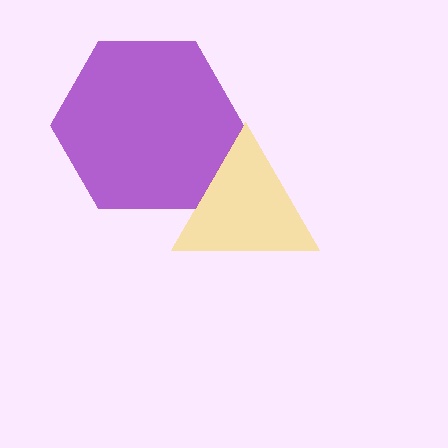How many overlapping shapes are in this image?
There are 2 overlapping shapes in the image.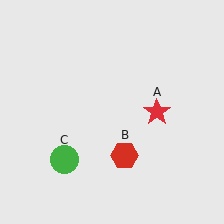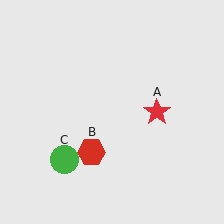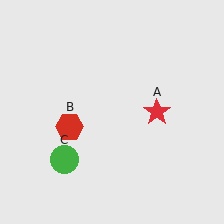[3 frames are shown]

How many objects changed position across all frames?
1 object changed position: red hexagon (object B).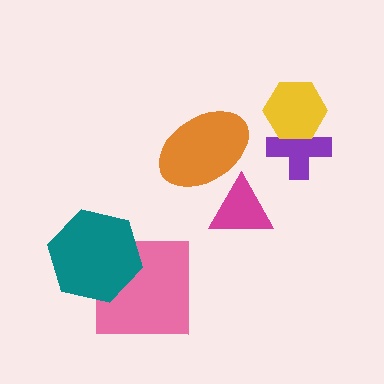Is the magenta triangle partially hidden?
Yes, it is partially covered by another shape.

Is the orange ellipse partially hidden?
No, no other shape covers it.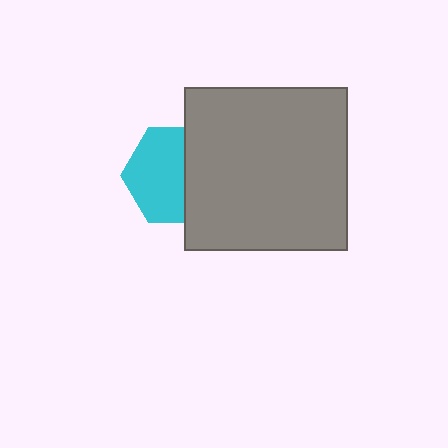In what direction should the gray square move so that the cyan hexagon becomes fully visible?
The gray square should move right. That is the shortest direction to clear the overlap and leave the cyan hexagon fully visible.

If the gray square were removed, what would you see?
You would see the complete cyan hexagon.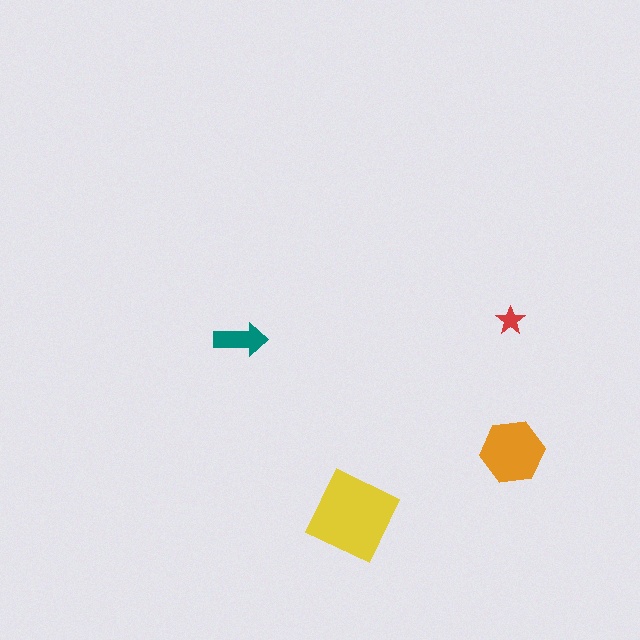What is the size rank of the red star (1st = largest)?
4th.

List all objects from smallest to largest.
The red star, the teal arrow, the orange hexagon, the yellow diamond.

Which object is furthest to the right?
The orange hexagon is rightmost.